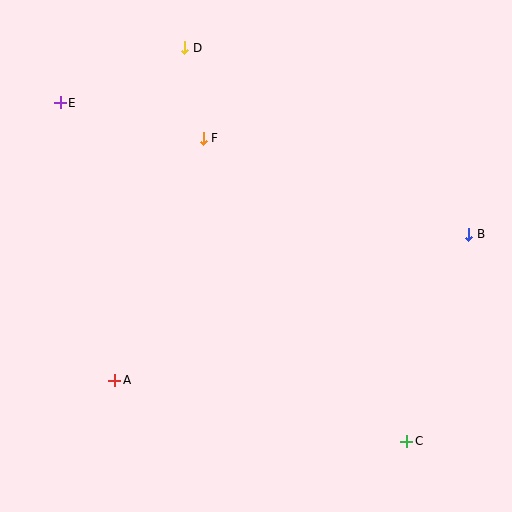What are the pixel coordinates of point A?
Point A is at (115, 380).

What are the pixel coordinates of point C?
Point C is at (407, 441).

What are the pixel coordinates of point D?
Point D is at (185, 48).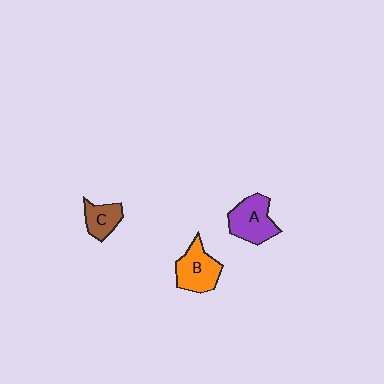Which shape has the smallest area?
Shape C (brown).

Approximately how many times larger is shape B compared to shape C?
Approximately 1.5 times.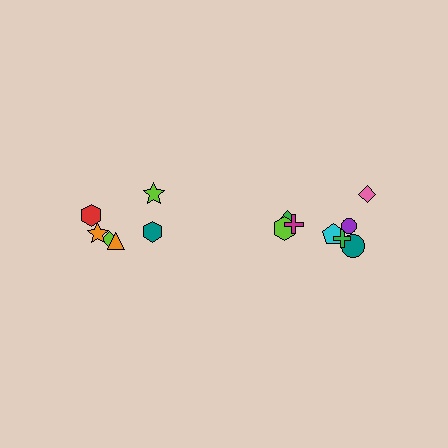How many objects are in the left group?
There are 6 objects.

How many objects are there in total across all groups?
There are 14 objects.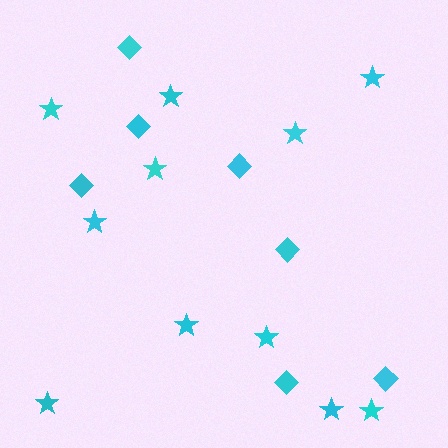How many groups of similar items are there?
There are 2 groups: one group of stars (11) and one group of diamonds (7).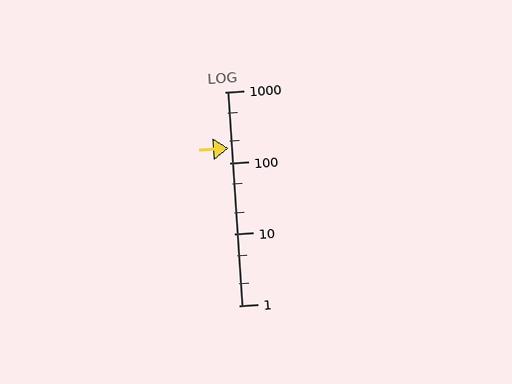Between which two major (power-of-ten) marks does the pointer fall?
The pointer is between 100 and 1000.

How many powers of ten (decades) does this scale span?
The scale spans 3 decades, from 1 to 1000.